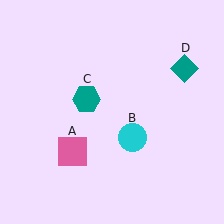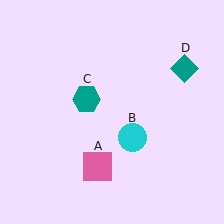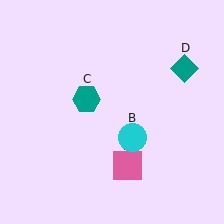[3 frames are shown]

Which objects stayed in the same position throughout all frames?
Cyan circle (object B) and teal hexagon (object C) and teal diamond (object D) remained stationary.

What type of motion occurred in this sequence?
The pink square (object A) rotated counterclockwise around the center of the scene.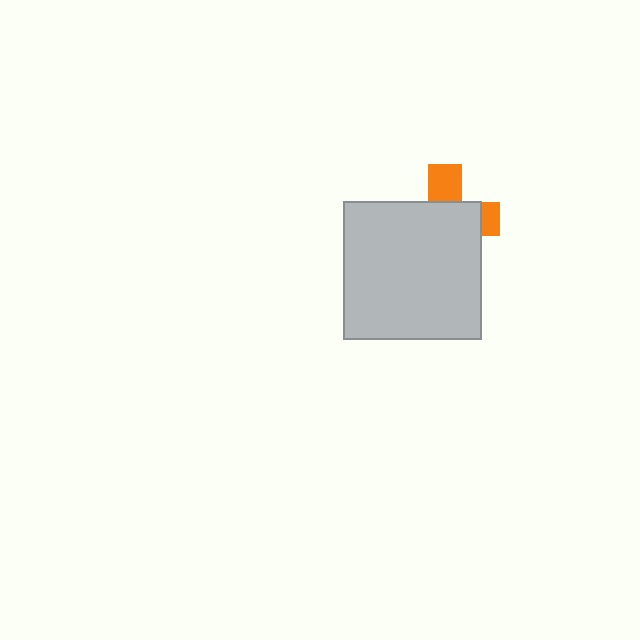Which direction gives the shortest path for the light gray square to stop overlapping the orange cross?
Moving down gives the shortest separation.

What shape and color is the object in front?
The object in front is a light gray square.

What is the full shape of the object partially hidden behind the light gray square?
The partially hidden object is an orange cross.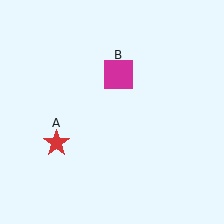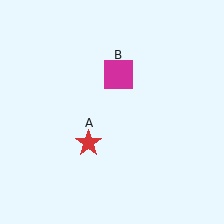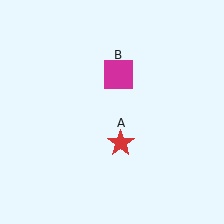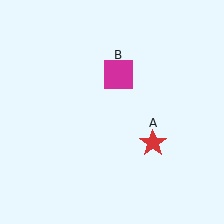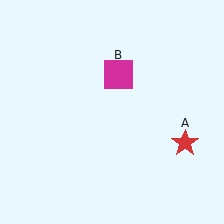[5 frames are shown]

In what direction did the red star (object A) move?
The red star (object A) moved right.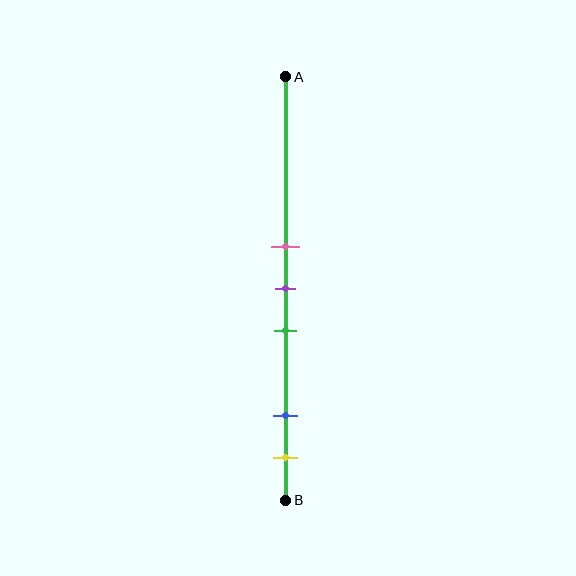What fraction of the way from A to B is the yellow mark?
The yellow mark is approximately 90% (0.9) of the way from A to B.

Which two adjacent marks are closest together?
The pink and purple marks are the closest adjacent pair.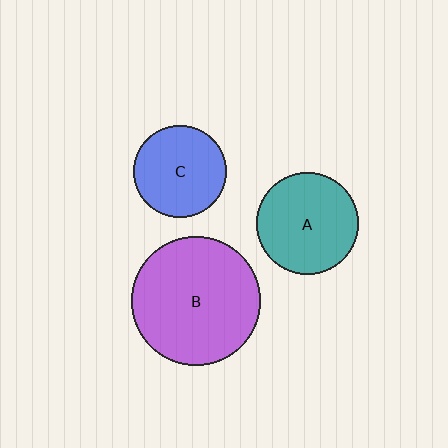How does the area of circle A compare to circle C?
Approximately 1.2 times.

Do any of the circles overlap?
No, none of the circles overlap.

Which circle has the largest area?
Circle B (purple).